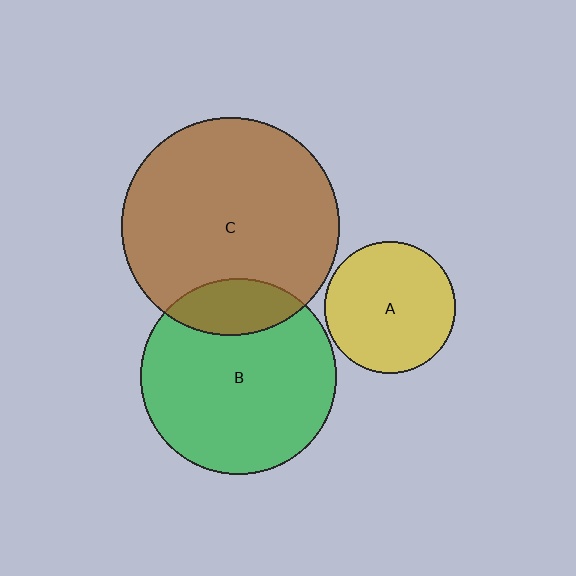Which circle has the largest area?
Circle C (brown).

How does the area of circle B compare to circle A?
Approximately 2.2 times.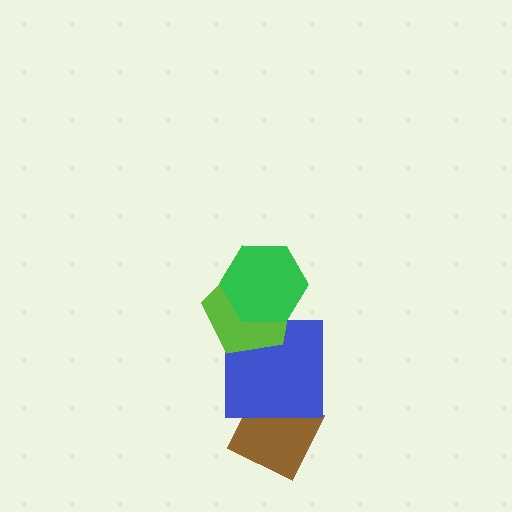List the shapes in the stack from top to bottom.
From top to bottom: the green hexagon, the lime pentagon, the blue square, the brown diamond.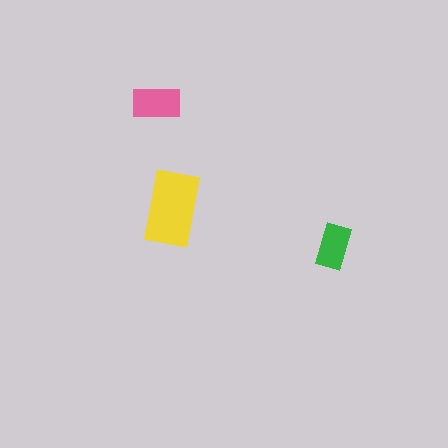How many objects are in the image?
There are 3 objects in the image.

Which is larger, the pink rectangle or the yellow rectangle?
The yellow one.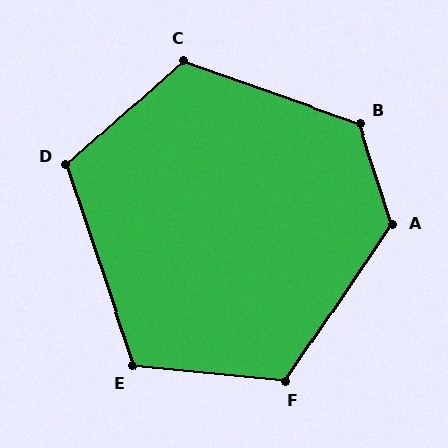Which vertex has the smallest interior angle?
D, at approximately 113 degrees.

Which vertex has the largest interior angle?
B, at approximately 128 degrees.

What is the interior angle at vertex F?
Approximately 119 degrees (obtuse).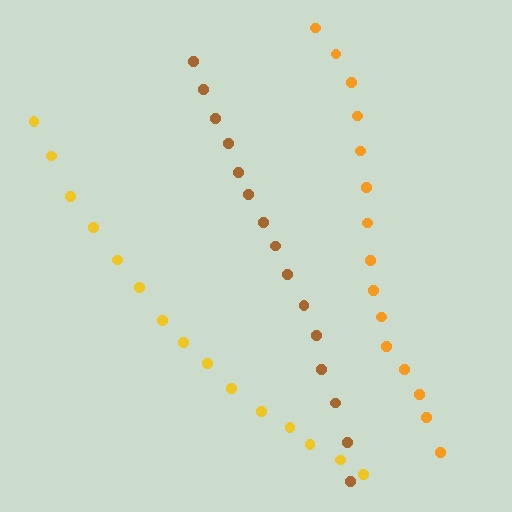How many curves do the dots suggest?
There are 3 distinct paths.